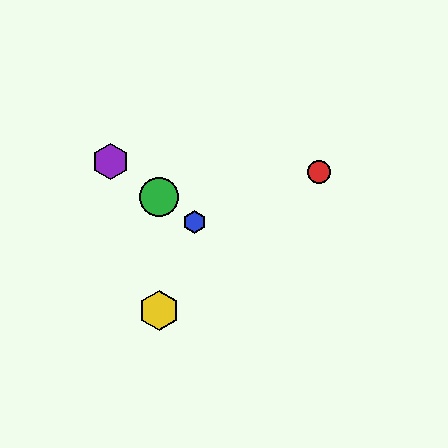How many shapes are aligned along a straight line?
3 shapes (the blue hexagon, the green circle, the purple hexagon) are aligned along a straight line.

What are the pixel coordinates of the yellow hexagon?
The yellow hexagon is at (159, 311).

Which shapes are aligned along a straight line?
The blue hexagon, the green circle, the purple hexagon are aligned along a straight line.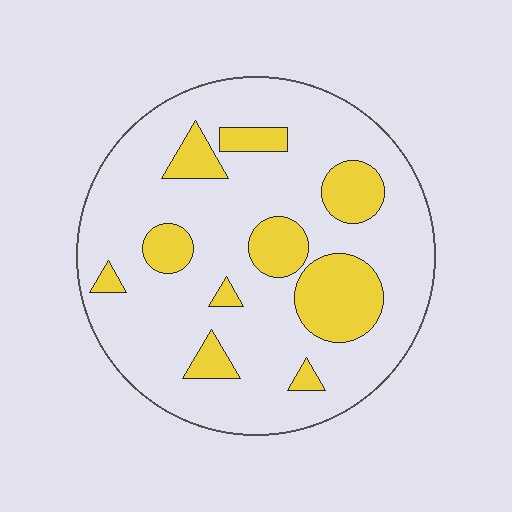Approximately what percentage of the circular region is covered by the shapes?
Approximately 20%.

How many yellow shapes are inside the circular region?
10.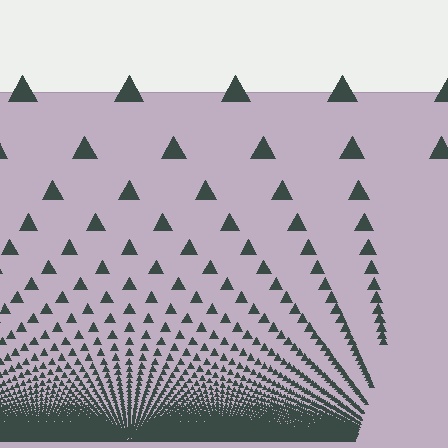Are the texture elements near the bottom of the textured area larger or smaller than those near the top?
Smaller. The gradient is inverted — elements near the bottom are smaller and denser.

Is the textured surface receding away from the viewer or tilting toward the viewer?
The surface appears to tilt toward the viewer. Texture elements get larger and sparser toward the top.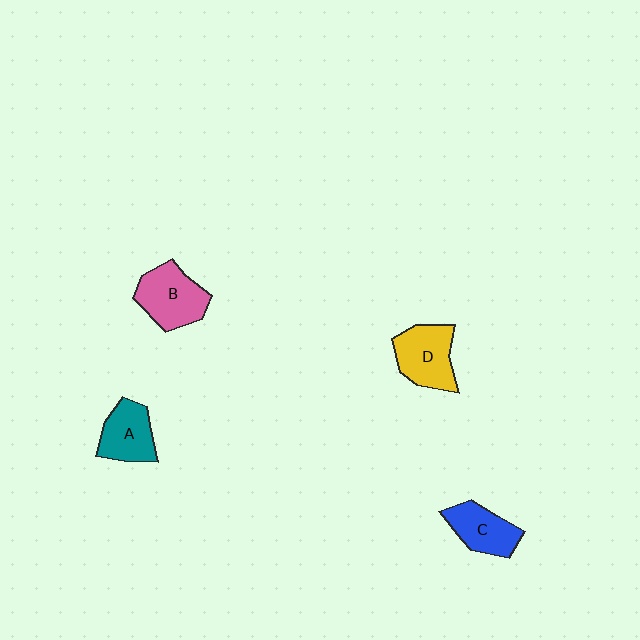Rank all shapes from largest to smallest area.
From largest to smallest: B (pink), D (yellow), A (teal), C (blue).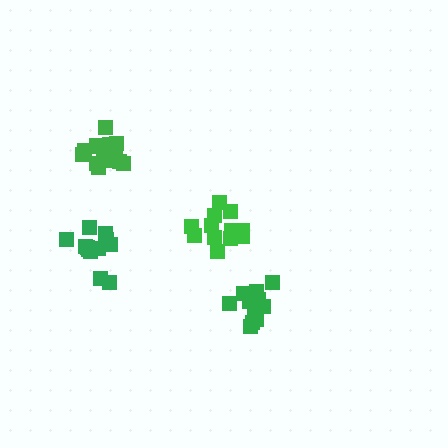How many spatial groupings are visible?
There are 4 spatial groupings.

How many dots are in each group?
Group 1: 12 dots, Group 2: 12 dots, Group 3: 12 dots, Group 4: 14 dots (50 total).